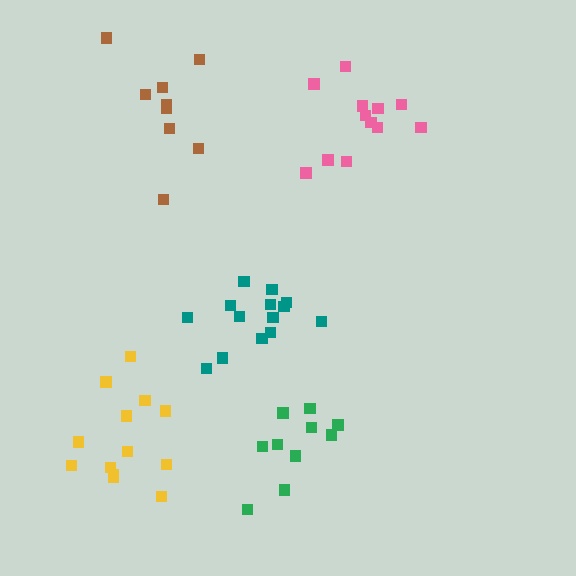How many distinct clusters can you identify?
There are 5 distinct clusters.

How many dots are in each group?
Group 1: 9 dots, Group 2: 14 dots, Group 3: 13 dots, Group 4: 12 dots, Group 5: 10 dots (58 total).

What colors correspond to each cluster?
The clusters are colored: brown, teal, yellow, pink, green.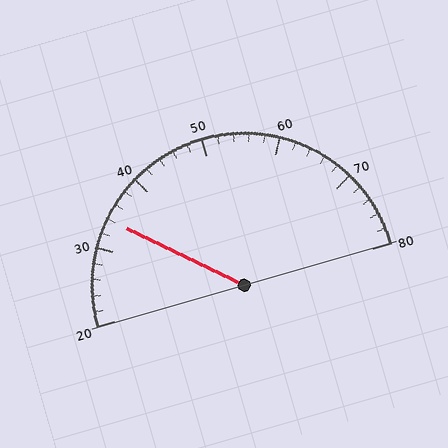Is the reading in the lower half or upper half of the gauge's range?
The reading is in the lower half of the range (20 to 80).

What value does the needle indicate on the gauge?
The needle indicates approximately 34.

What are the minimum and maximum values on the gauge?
The gauge ranges from 20 to 80.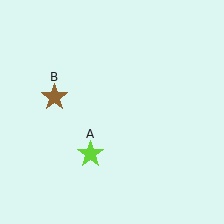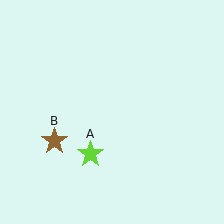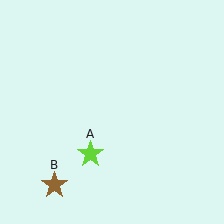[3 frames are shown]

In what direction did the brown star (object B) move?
The brown star (object B) moved down.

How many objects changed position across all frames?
1 object changed position: brown star (object B).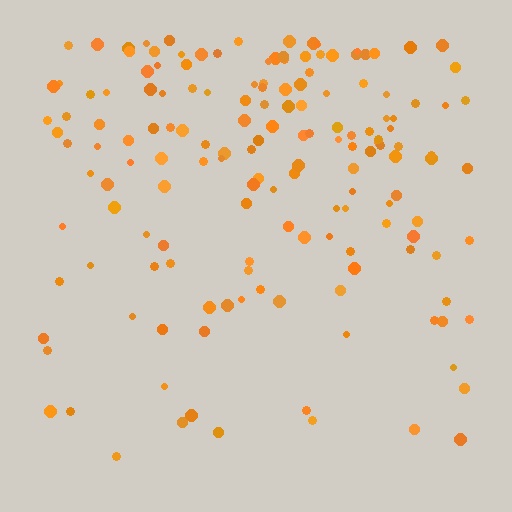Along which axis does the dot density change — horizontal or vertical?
Vertical.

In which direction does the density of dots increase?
From bottom to top, with the top side densest.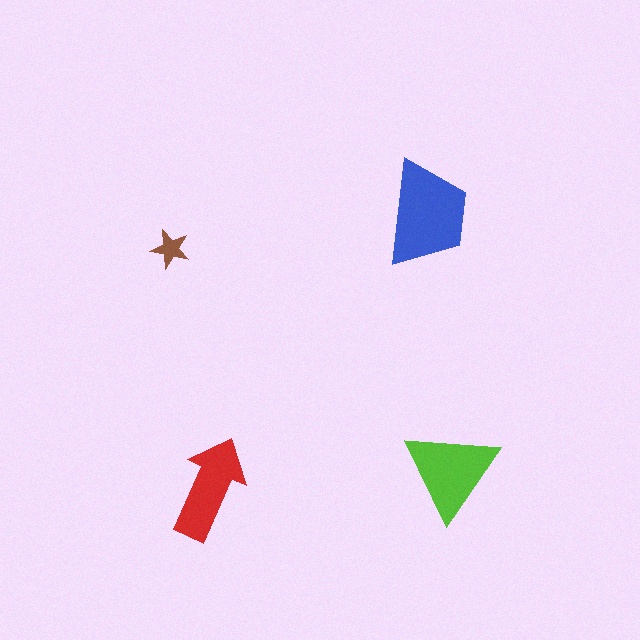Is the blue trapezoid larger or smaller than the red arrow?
Larger.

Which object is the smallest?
The brown star.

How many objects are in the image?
There are 4 objects in the image.